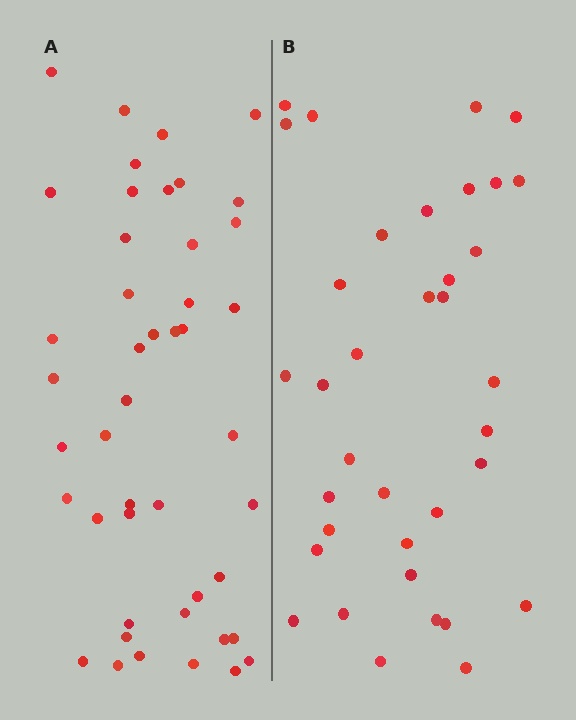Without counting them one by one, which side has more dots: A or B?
Region A (the left region) has more dots.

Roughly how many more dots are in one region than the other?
Region A has roughly 8 or so more dots than region B.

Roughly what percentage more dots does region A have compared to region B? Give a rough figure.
About 25% more.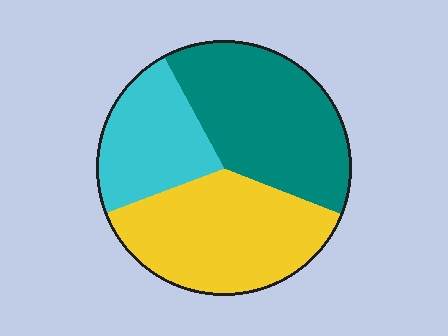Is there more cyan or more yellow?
Yellow.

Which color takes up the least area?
Cyan, at roughly 25%.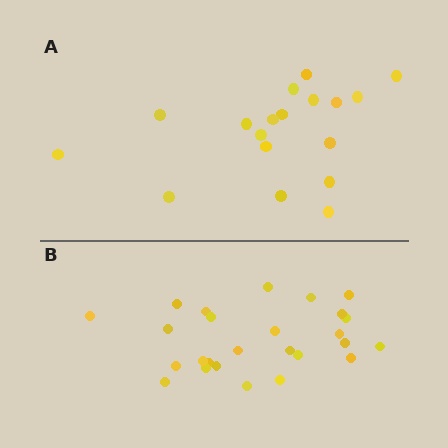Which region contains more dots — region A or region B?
Region B (the bottom region) has more dots.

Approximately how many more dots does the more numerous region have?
Region B has roughly 8 or so more dots than region A.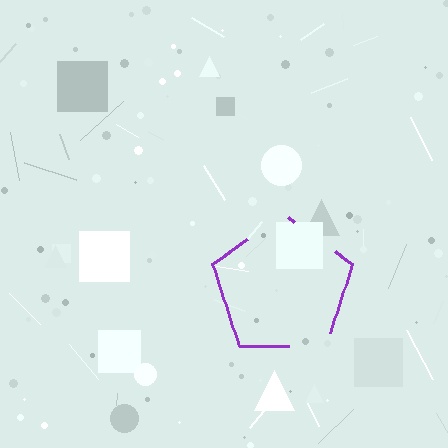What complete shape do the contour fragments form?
The contour fragments form a pentagon.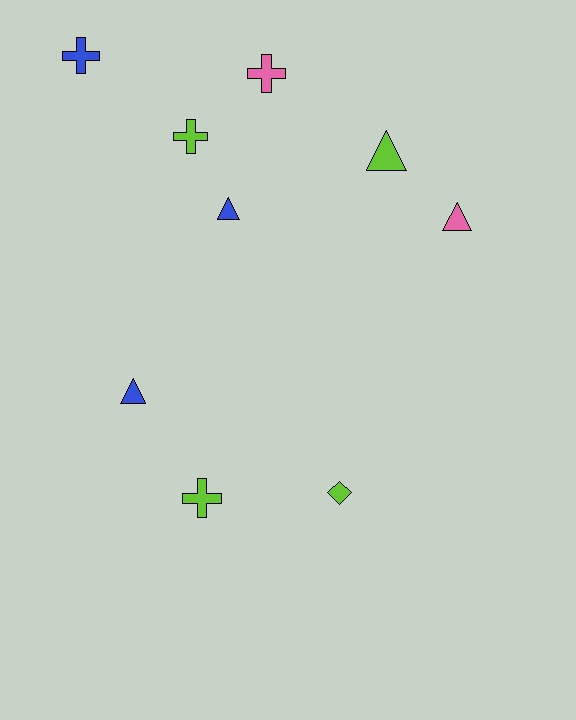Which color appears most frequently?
Lime, with 4 objects.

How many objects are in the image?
There are 9 objects.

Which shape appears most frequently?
Triangle, with 4 objects.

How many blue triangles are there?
There are 2 blue triangles.